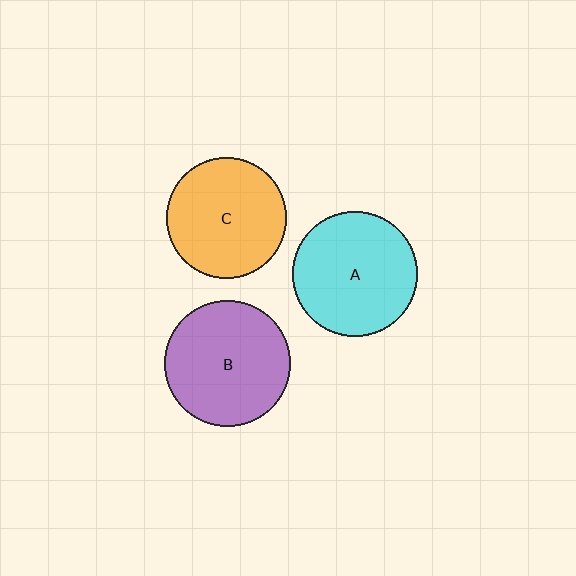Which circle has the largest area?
Circle B (purple).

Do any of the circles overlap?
No, none of the circles overlap.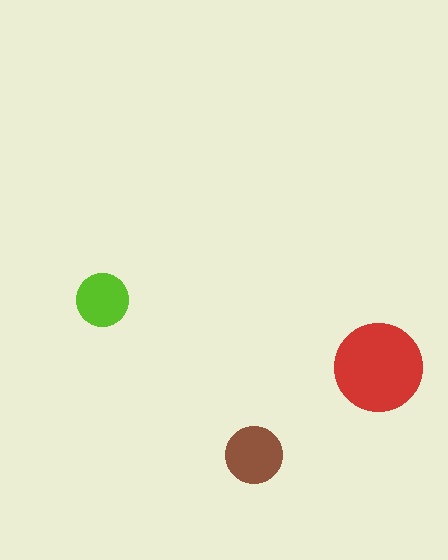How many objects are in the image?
There are 3 objects in the image.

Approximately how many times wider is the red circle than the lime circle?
About 1.5 times wider.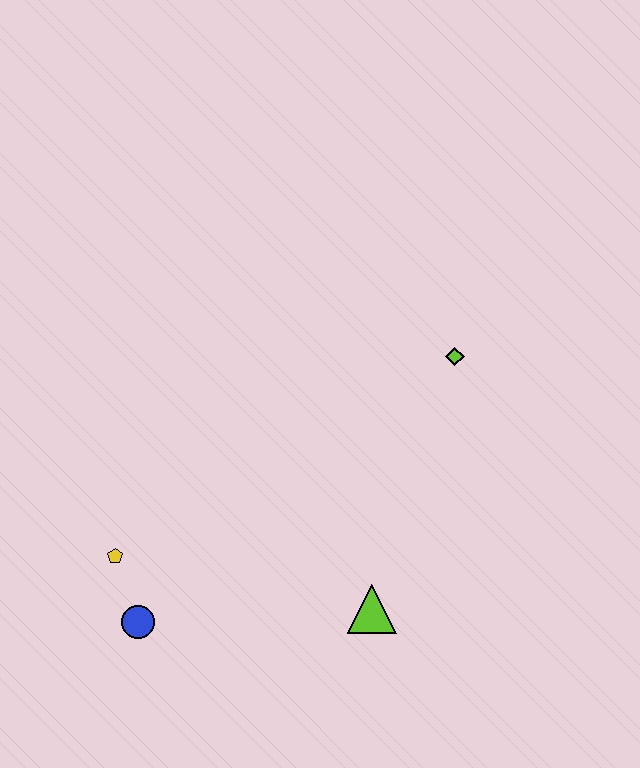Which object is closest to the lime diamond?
The lime triangle is closest to the lime diamond.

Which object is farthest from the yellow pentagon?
The lime diamond is farthest from the yellow pentagon.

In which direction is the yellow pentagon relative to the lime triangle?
The yellow pentagon is to the left of the lime triangle.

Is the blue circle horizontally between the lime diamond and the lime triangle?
No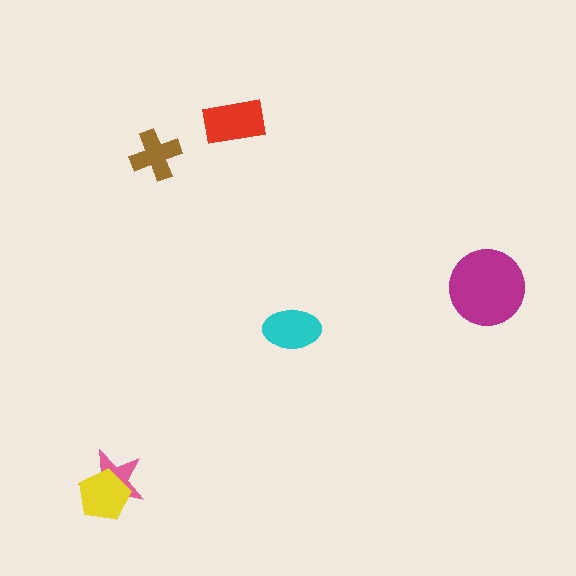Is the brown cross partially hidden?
No, no other shape covers it.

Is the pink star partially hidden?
Yes, it is partially covered by another shape.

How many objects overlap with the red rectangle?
0 objects overlap with the red rectangle.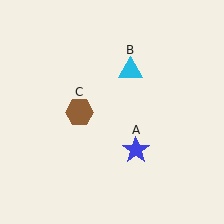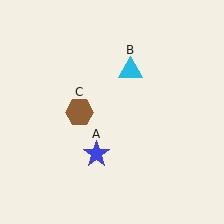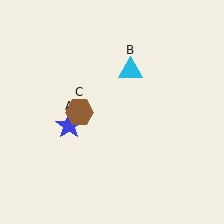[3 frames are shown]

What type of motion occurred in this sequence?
The blue star (object A) rotated clockwise around the center of the scene.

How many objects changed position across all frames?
1 object changed position: blue star (object A).